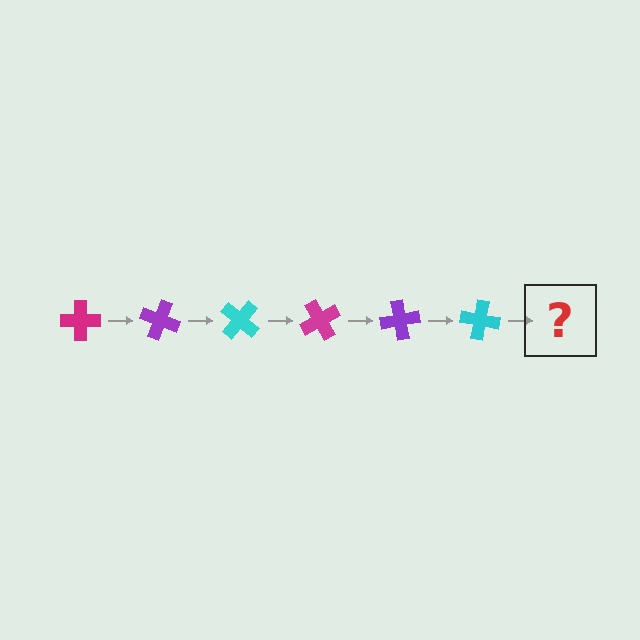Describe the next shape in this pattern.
It should be a magenta cross, rotated 120 degrees from the start.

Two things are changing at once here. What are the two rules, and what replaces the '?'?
The two rules are that it rotates 20 degrees each step and the color cycles through magenta, purple, and cyan. The '?' should be a magenta cross, rotated 120 degrees from the start.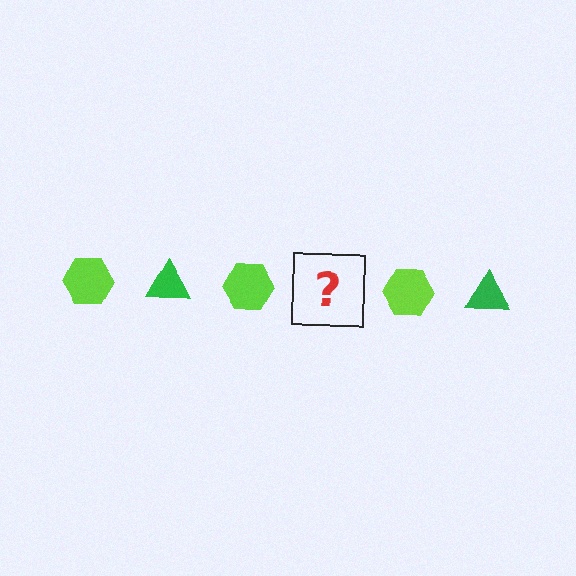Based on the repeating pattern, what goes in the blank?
The blank should be a green triangle.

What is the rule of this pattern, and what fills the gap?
The rule is that the pattern alternates between lime hexagon and green triangle. The gap should be filled with a green triangle.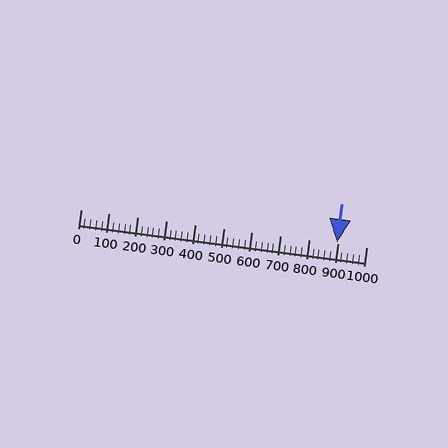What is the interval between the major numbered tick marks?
The major tick marks are spaced 100 units apart.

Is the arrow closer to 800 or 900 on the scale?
The arrow is closer to 900.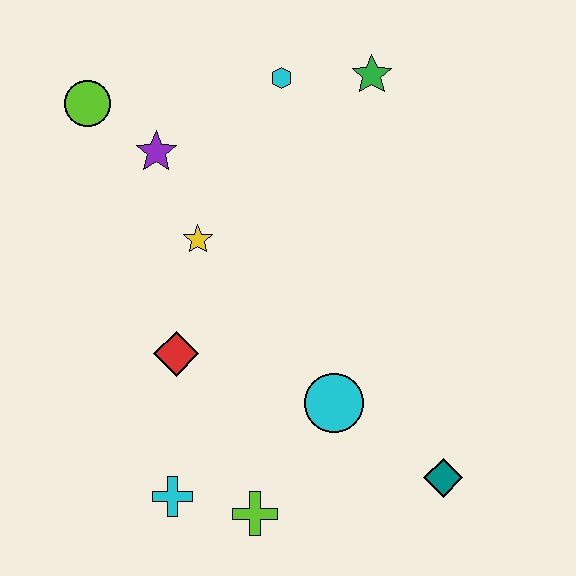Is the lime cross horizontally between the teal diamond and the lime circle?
Yes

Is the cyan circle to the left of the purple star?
No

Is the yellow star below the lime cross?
No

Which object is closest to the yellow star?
The purple star is closest to the yellow star.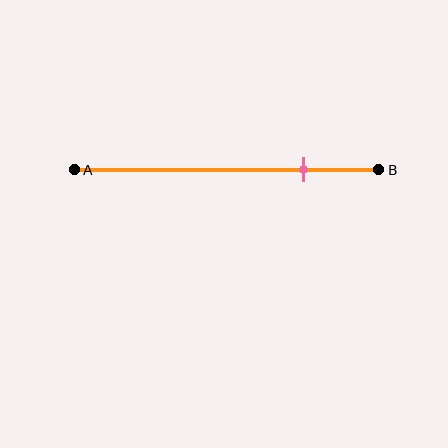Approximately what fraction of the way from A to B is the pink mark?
The pink mark is approximately 75% of the way from A to B.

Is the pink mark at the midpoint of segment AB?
No, the mark is at about 75% from A, not at the 50% midpoint.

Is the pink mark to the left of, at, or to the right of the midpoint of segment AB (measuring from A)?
The pink mark is to the right of the midpoint of segment AB.